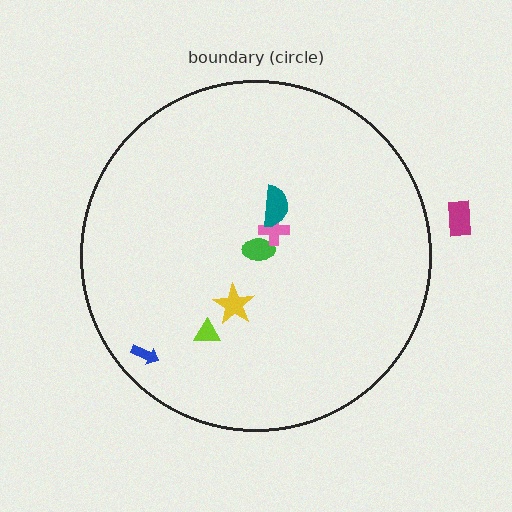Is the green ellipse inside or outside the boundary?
Inside.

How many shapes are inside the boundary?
6 inside, 1 outside.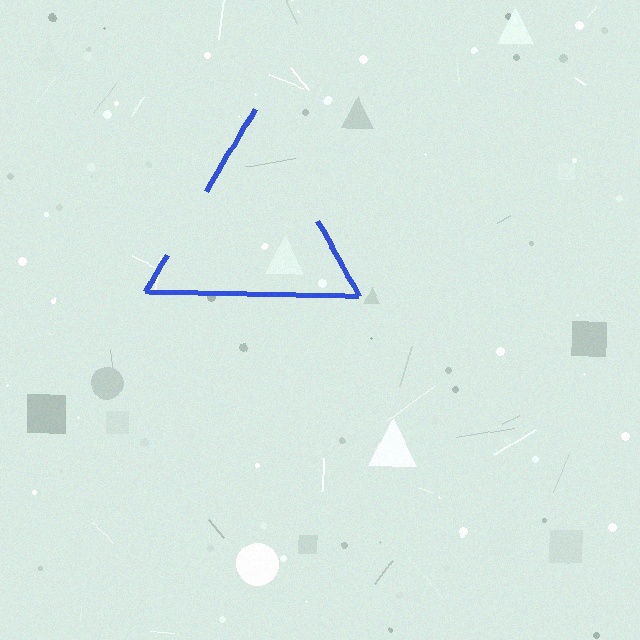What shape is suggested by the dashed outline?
The dashed outline suggests a triangle.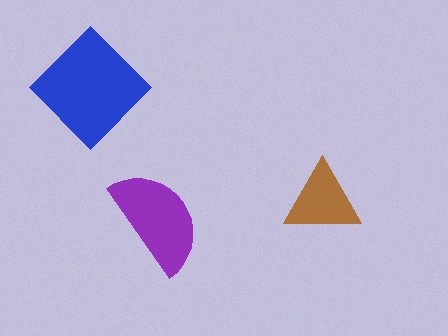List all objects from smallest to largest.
The brown triangle, the purple semicircle, the blue diamond.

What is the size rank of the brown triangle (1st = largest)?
3rd.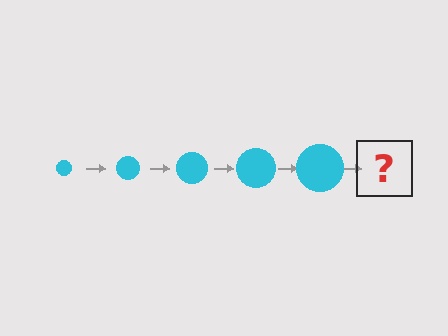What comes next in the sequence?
The next element should be a cyan circle, larger than the previous one.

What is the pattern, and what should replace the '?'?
The pattern is that the circle gets progressively larger each step. The '?' should be a cyan circle, larger than the previous one.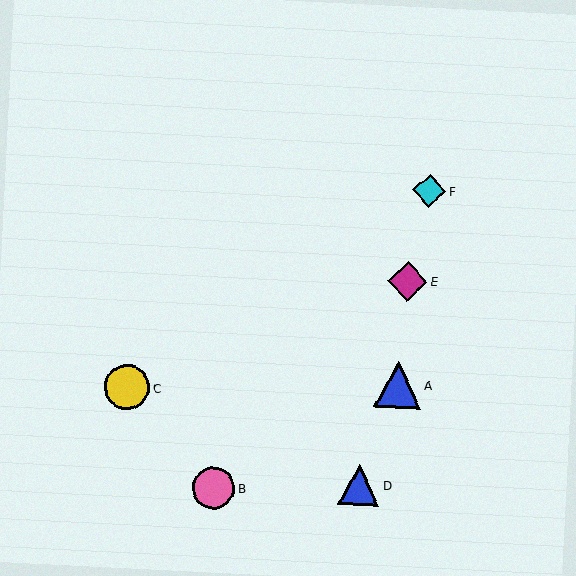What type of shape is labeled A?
Shape A is a blue triangle.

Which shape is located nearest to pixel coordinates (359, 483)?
The blue triangle (labeled D) at (359, 485) is nearest to that location.